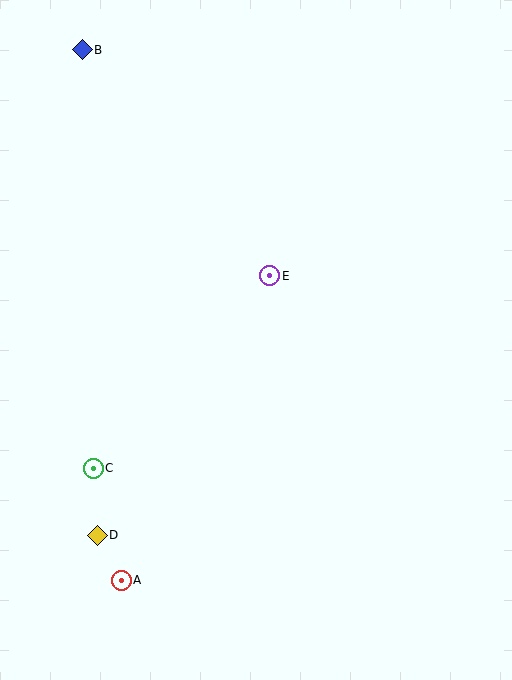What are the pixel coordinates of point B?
Point B is at (82, 50).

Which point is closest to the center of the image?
Point E at (270, 276) is closest to the center.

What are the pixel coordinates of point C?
Point C is at (93, 468).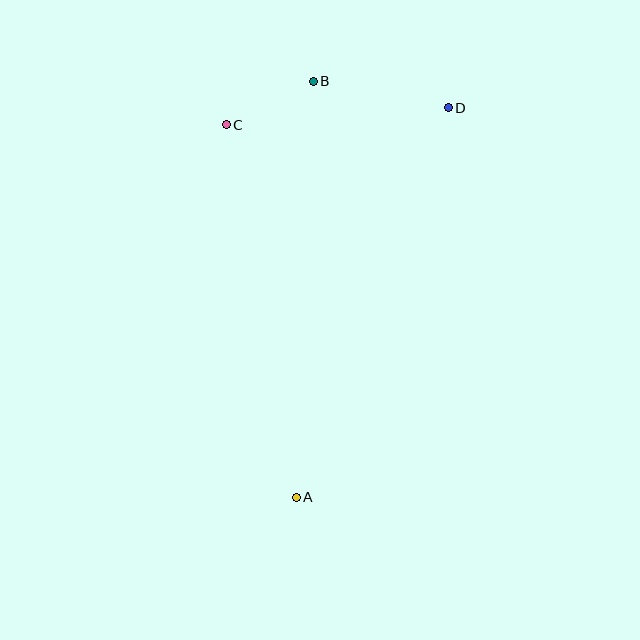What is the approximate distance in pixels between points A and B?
The distance between A and B is approximately 417 pixels.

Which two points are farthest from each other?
Points A and D are farthest from each other.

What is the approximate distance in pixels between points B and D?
The distance between B and D is approximately 137 pixels.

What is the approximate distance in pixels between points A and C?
The distance between A and C is approximately 379 pixels.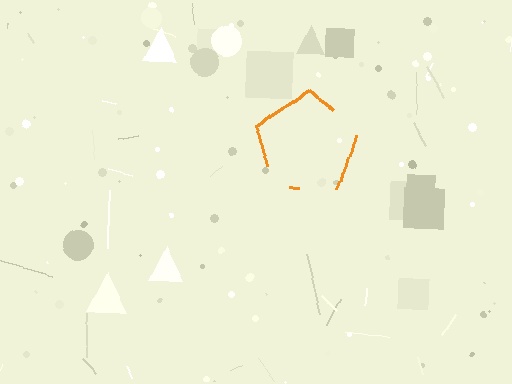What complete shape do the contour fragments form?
The contour fragments form a pentagon.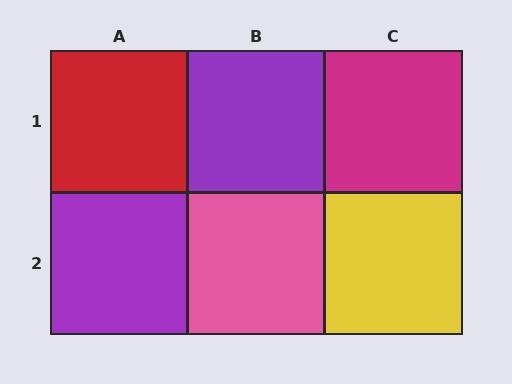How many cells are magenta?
1 cell is magenta.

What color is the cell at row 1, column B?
Purple.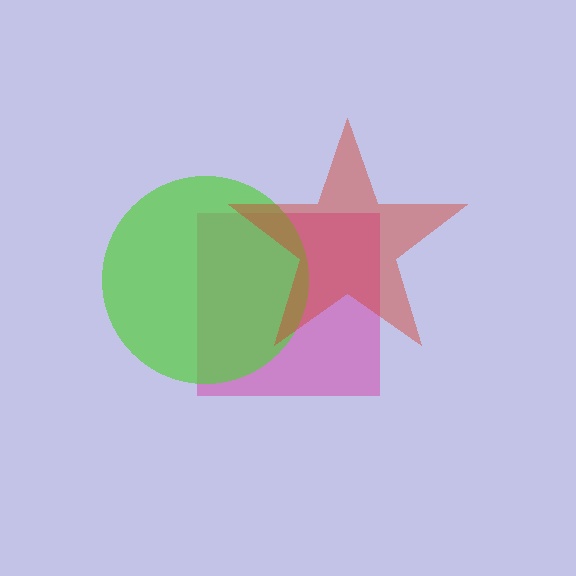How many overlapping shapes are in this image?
There are 3 overlapping shapes in the image.